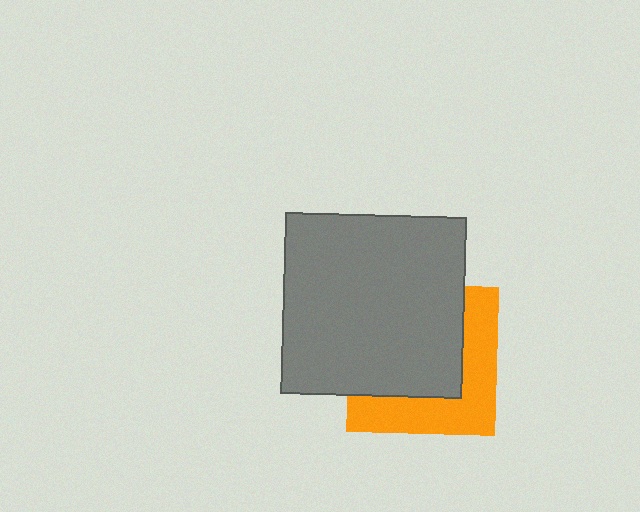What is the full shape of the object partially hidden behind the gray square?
The partially hidden object is an orange square.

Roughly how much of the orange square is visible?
A small part of it is visible (roughly 41%).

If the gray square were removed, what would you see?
You would see the complete orange square.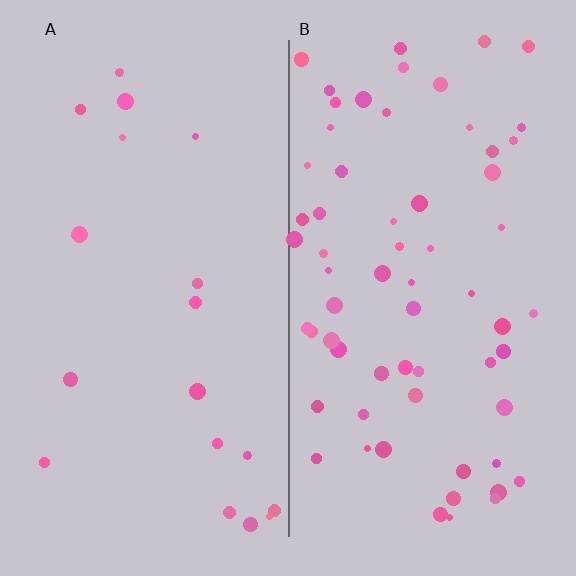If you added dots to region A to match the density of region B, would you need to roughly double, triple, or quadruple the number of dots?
Approximately quadruple.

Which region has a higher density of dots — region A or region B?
B (the right).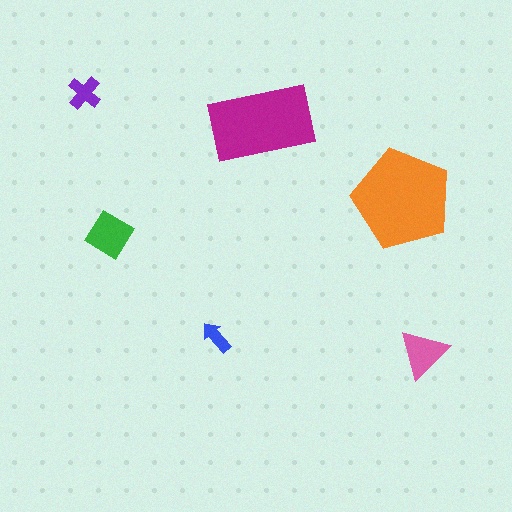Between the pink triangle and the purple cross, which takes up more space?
The pink triangle.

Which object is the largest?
The orange pentagon.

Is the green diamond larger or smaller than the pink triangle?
Larger.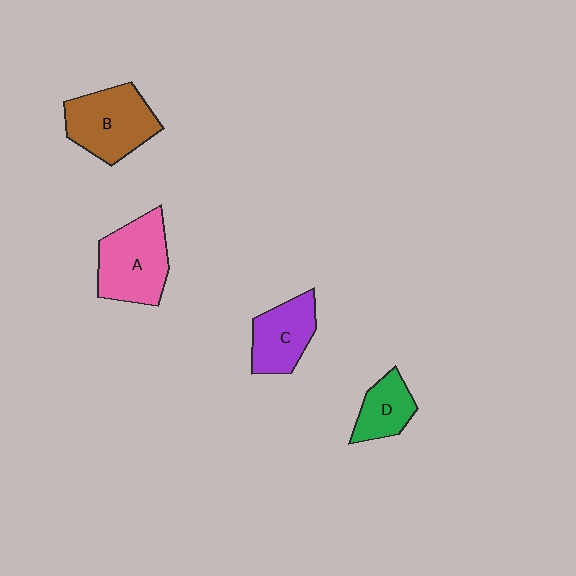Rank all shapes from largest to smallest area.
From largest to smallest: A (pink), B (brown), C (purple), D (green).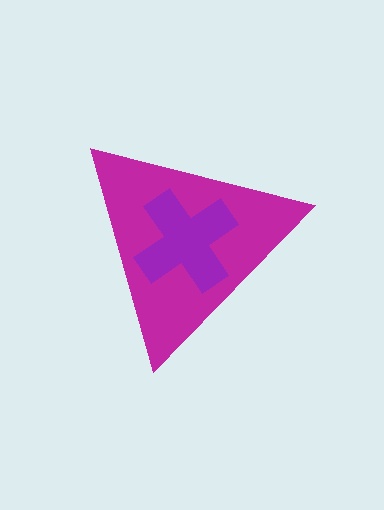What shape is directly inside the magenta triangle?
The purple cross.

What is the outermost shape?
The magenta triangle.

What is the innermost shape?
The purple cross.